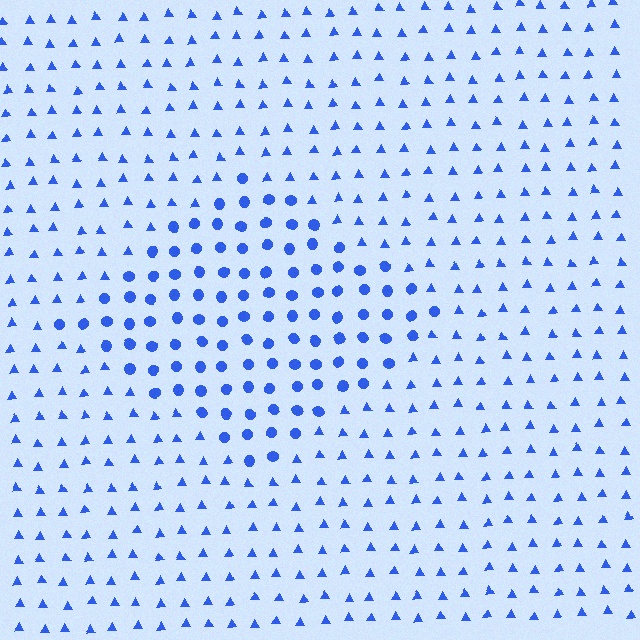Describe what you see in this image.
The image is filled with small blue elements arranged in a uniform grid. A diamond-shaped region contains circles, while the surrounding area contains triangles. The boundary is defined purely by the change in element shape.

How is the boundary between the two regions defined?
The boundary is defined by a change in element shape: circles inside vs. triangles outside. All elements share the same color and spacing.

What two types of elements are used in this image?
The image uses circles inside the diamond region and triangles outside it.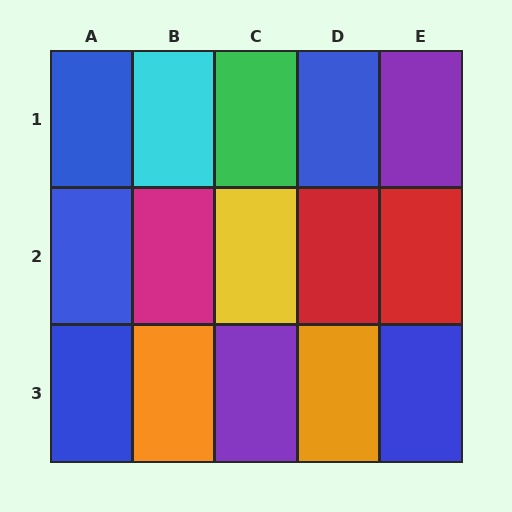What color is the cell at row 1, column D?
Blue.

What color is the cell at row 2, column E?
Red.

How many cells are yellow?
1 cell is yellow.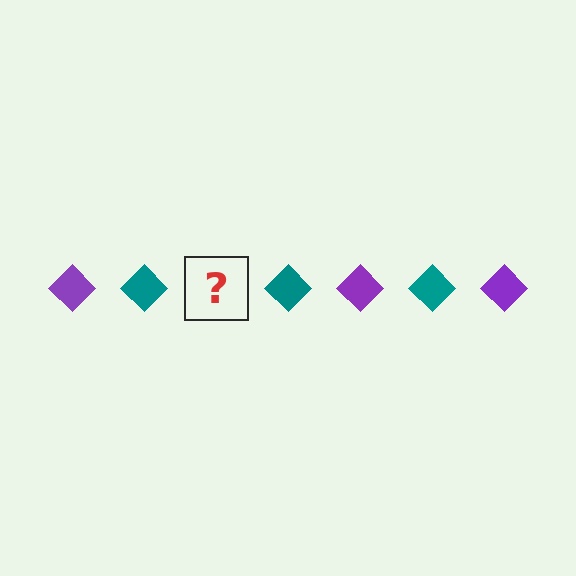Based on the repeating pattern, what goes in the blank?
The blank should be a purple diamond.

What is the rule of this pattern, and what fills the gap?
The rule is that the pattern cycles through purple, teal diamonds. The gap should be filled with a purple diamond.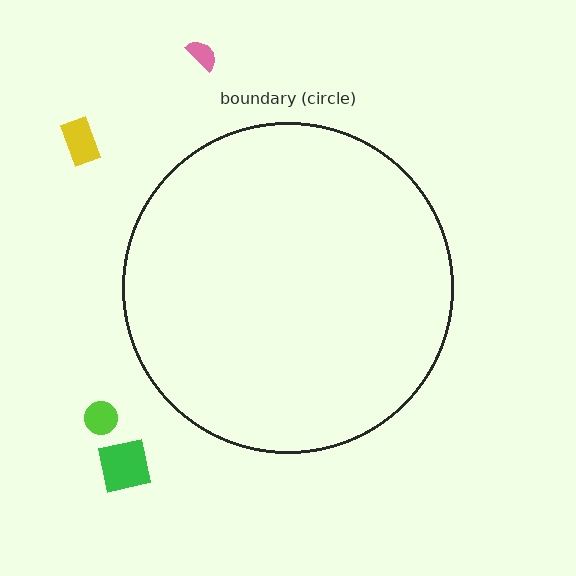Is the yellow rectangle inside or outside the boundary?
Outside.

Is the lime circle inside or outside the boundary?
Outside.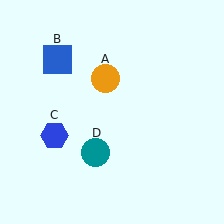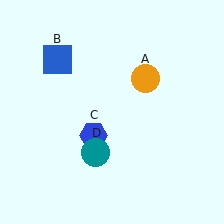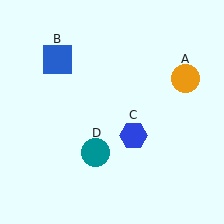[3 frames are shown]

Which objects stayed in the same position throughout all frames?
Blue square (object B) and teal circle (object D) remained stationary.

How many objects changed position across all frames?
2 objects changed position: orange circle (object A), blue hexagon (object C).